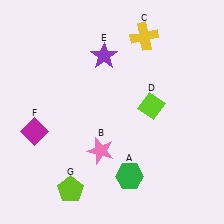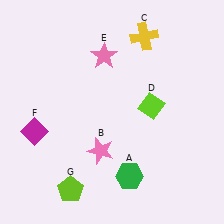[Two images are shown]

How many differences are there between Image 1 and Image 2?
There is 1 difference between the two images.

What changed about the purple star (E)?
In Image 1, E is purple. In Image 2, it changed to pink.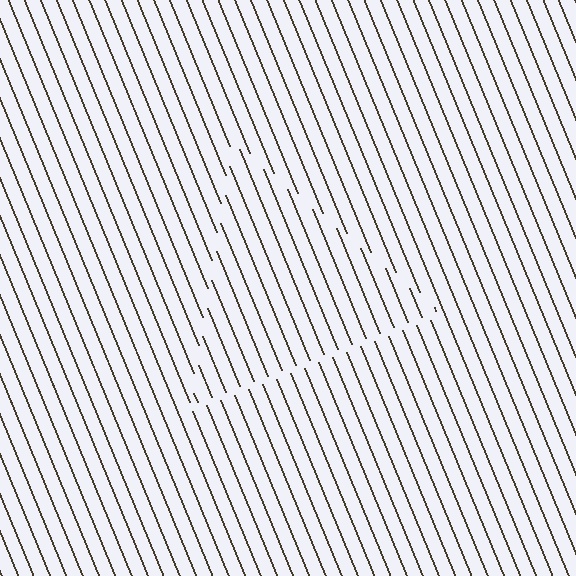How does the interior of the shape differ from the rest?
The interior of the shape contains the same grating, shifted by half a period — the contour is defined by the phase discontinuity where line-ends from the inner and outer gratings abut.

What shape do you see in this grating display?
An illusory triangle. The interior of the shape contains the same grating, shifted by half a period — the contour is defined by the phase discontinuity where line-ends from the inner and outer gratings abut.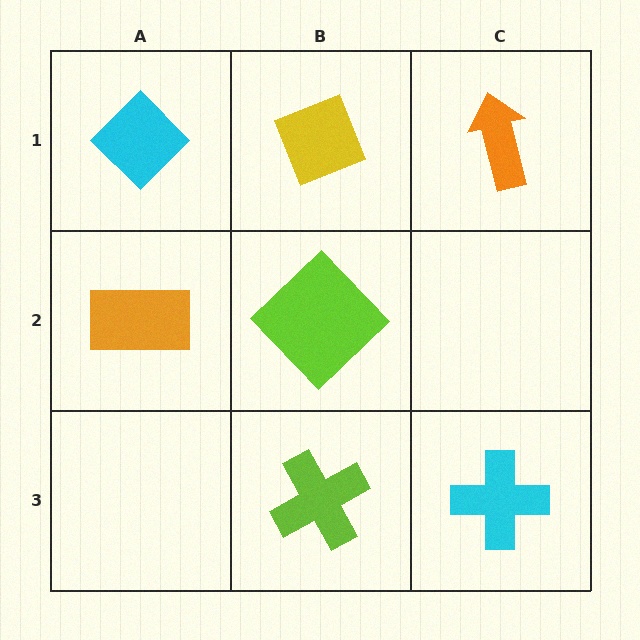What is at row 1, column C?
An orange arrow.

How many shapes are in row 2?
2 shapes.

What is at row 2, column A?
An orange rectangle.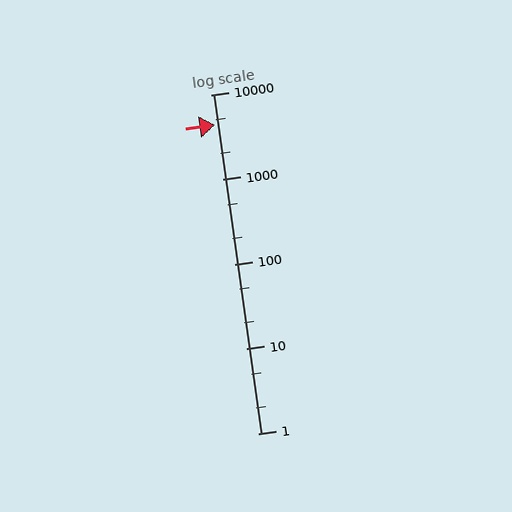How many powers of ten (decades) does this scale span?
The scale spans 4 decades, from 1 to 10000.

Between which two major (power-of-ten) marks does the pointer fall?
The pointer is between 1000 and 10000.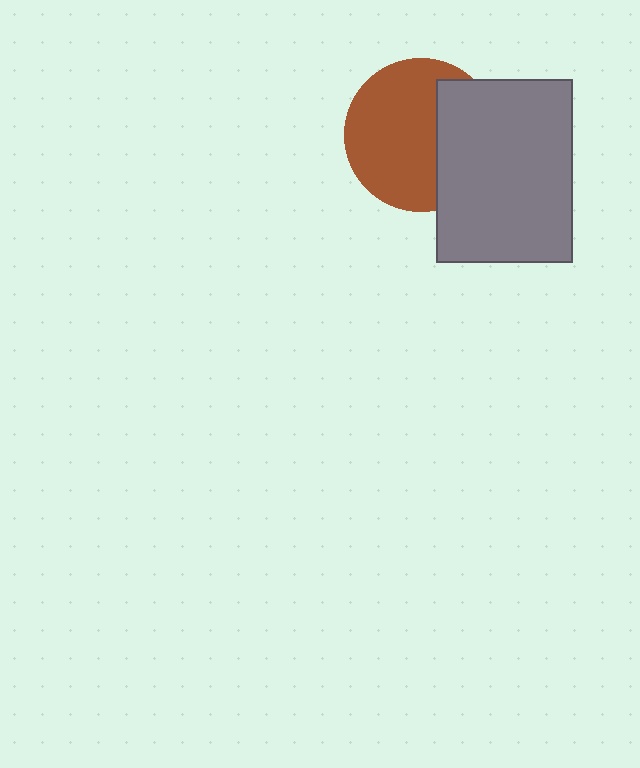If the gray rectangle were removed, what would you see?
You would see the complete brown circle.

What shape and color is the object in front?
The object in front is a gray rectangle.